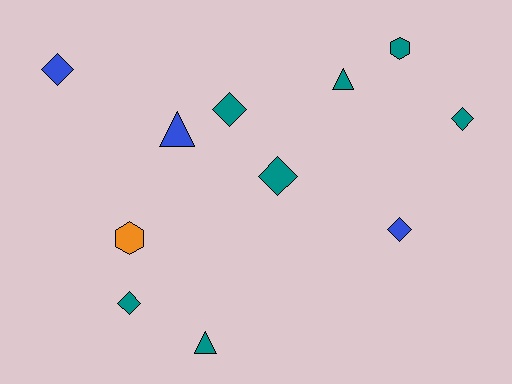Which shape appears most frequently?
Diamond, with 6 objects.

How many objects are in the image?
There are 11 objects.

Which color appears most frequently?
Teal, with 7 objects.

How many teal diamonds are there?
There are 4 teal diamonds.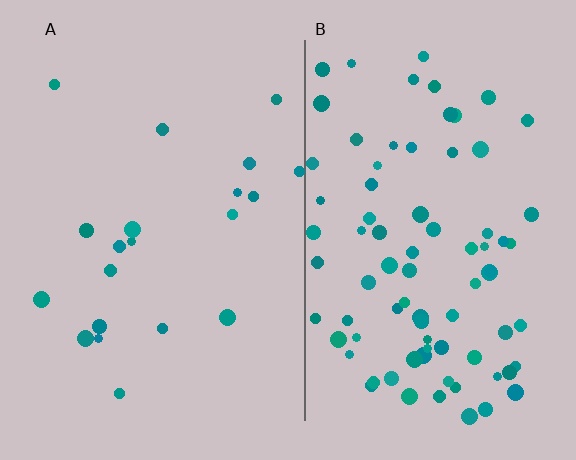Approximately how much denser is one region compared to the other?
Approximately 4.0× — region B over region A.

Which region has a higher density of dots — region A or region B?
B (the right).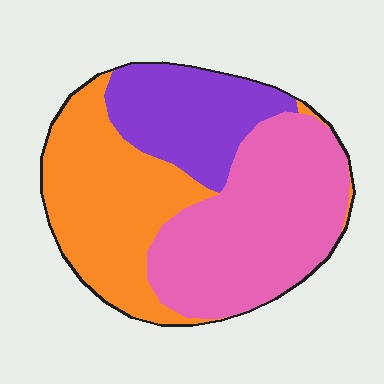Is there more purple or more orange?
Orange.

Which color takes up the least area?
Purple, at roughly 25%.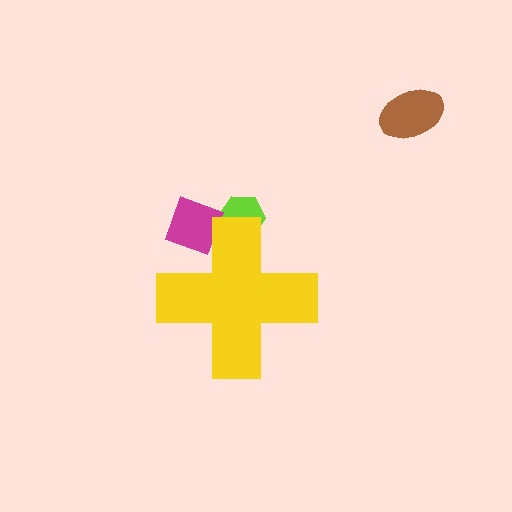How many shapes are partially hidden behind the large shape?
2 shapes are partially hidden.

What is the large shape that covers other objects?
A yellow cross.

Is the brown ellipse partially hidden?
No, the brown ellipse is fully visible.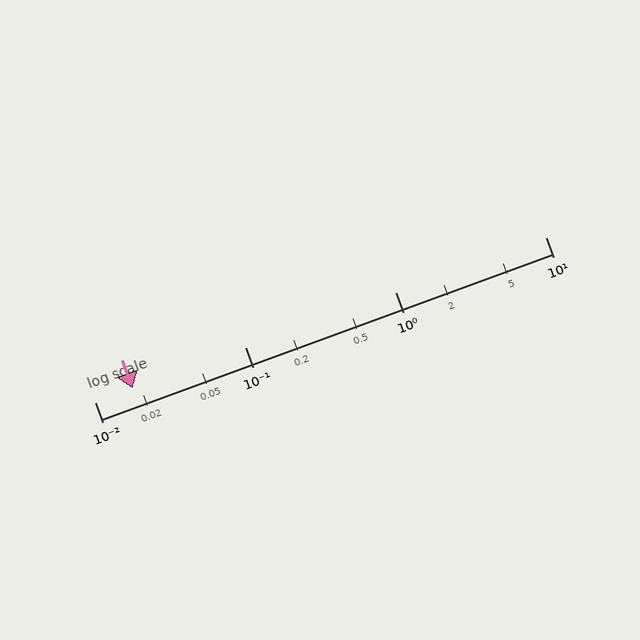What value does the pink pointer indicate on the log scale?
The pointer indicates approximately 0.018.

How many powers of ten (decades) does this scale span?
The scale spans 3 decades, from 0.01 to 10.